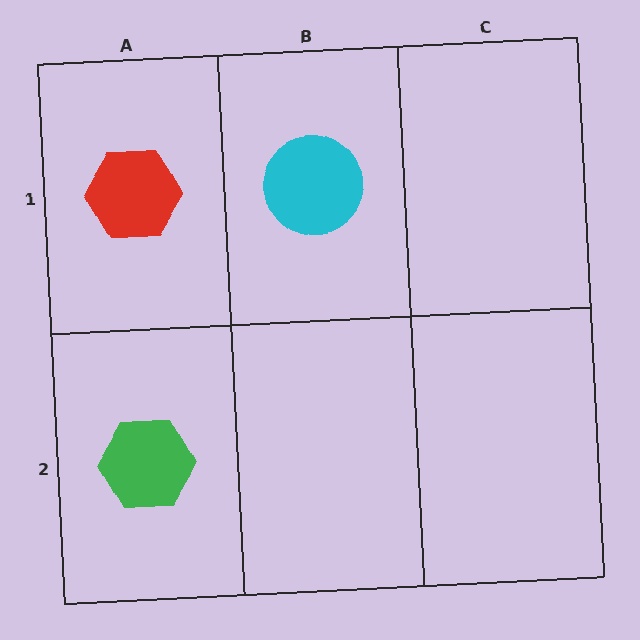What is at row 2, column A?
A green hexagon.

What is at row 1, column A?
A red hexagon.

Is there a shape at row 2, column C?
No, that cell is empty.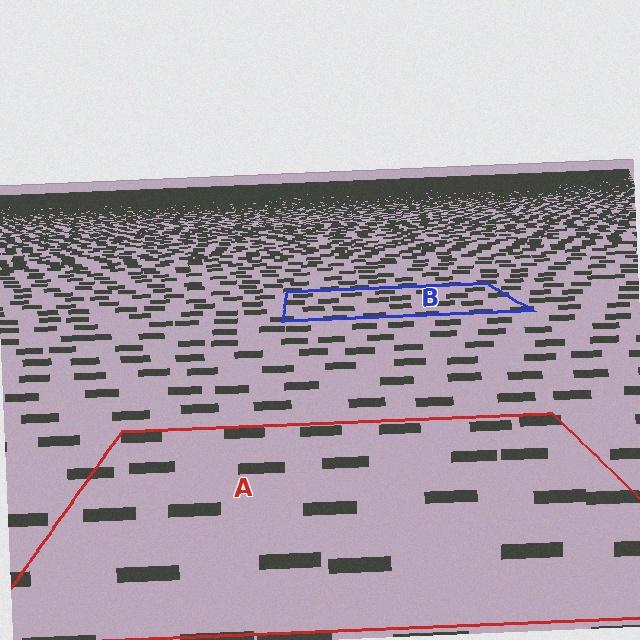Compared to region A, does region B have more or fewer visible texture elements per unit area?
Region B has more texture elements per unit area — they are packed more densely because it is farther away.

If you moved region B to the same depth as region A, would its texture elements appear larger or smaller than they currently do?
They would appear larger. At a closer depth, the same texture elements are projected at a bigger on-screen size.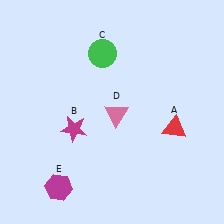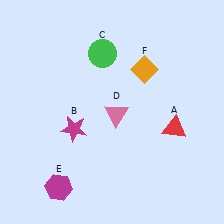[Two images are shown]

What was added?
An orange diamond (F) was added in Image 2.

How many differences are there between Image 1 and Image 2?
There is 1 difference between the two images.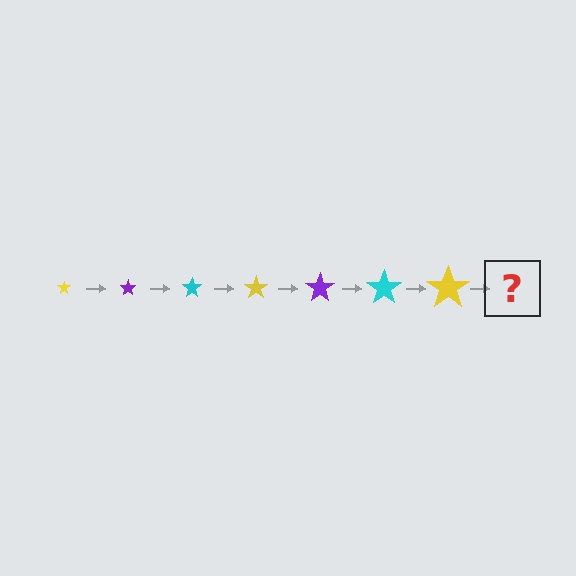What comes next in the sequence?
The next element should be a purple star, larger than the previous one.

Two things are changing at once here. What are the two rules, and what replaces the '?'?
The two rules are that the star grows larger each step and the color cycles through yellow, purple, and cyan. The '?' should be a purple star, larger than the previous one.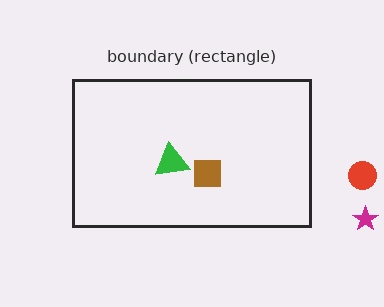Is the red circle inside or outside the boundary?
Outside.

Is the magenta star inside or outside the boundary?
Outside.